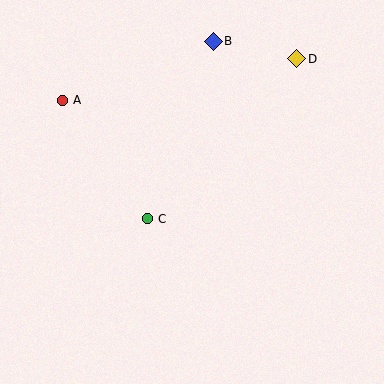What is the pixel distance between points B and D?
The distance between B and D is 85 pixels.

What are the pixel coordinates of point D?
Point D is at (297, 59).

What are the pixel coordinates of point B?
Point B is at (213, 41).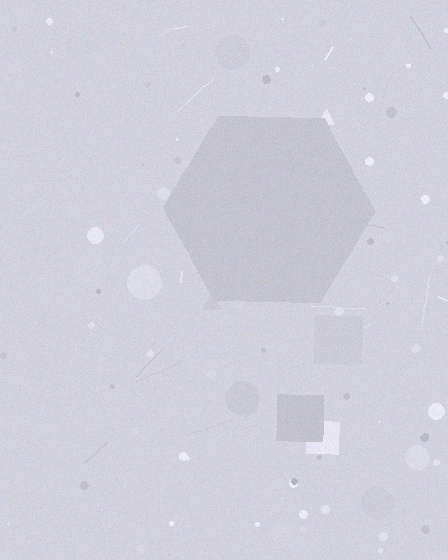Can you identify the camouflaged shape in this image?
The camouflaged shape is a hexagon.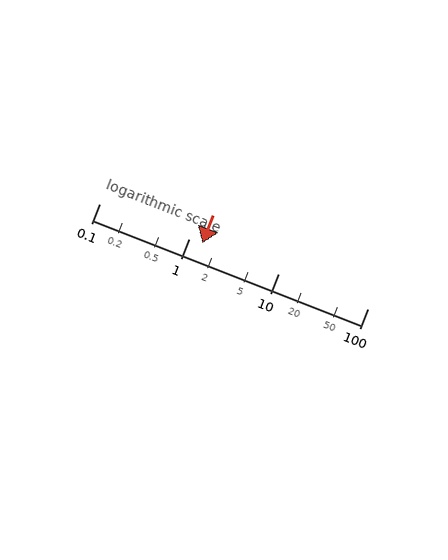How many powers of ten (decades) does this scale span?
The scale spans 3 decades, from 0.1 to 100.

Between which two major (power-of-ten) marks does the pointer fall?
The pointer is between 1 and 10.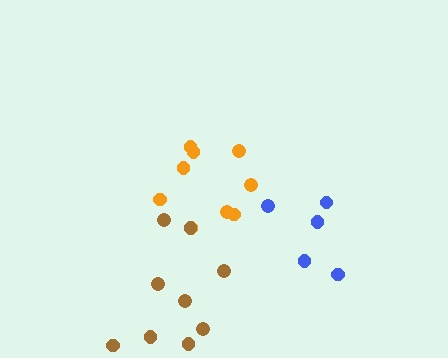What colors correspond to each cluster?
The clusters are colored: blue, orange, brown.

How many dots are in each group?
Group 1: 5 dots, Group 2: 9 dots, Group 3: 9 dots (23 total).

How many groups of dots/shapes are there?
There are 3 groups.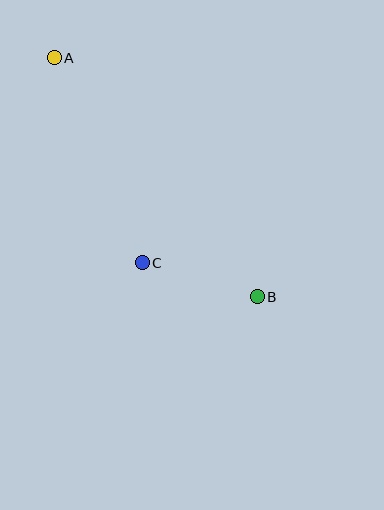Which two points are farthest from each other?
Points A and B are farthest from each other.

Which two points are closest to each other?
Points B and C are closest to each other.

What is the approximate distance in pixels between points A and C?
The distance between A and C is approximately 223 pixels.